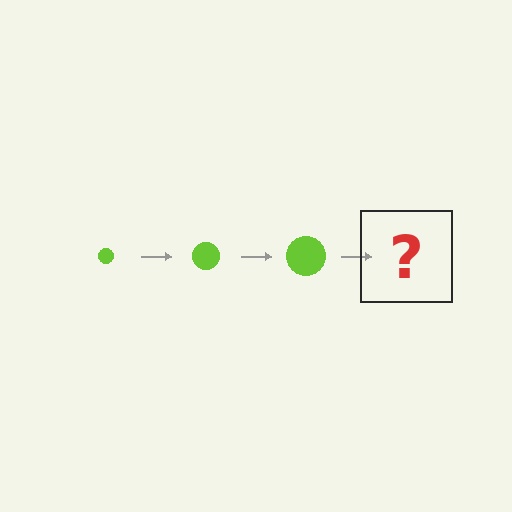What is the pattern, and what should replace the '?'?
The pattern is that the circle gets progressively larger each step. The '?' should be a lime circle, larger than the previous one.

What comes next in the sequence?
The next element should be a lime circle, larger than the previous one.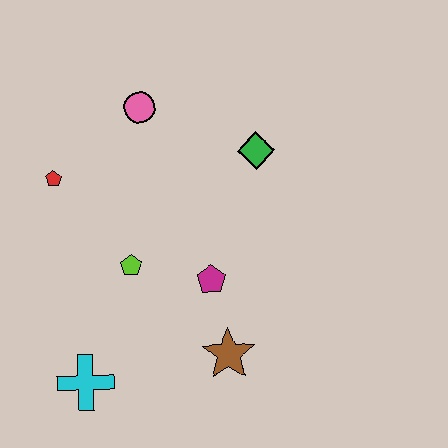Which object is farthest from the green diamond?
The cyan cross is farthest from the green diamond.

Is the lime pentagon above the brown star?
Yes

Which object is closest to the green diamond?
The pink circle is closest to the green diamond.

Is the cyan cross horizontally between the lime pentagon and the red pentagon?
Yes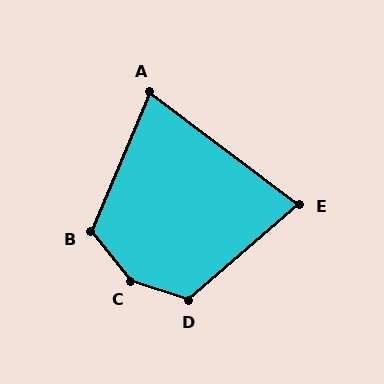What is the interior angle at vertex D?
Approximately 121 degrees (obtuse).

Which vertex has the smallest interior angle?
A, at approximately 76 degrees.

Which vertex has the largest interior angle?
C, at approximately 147 degrees.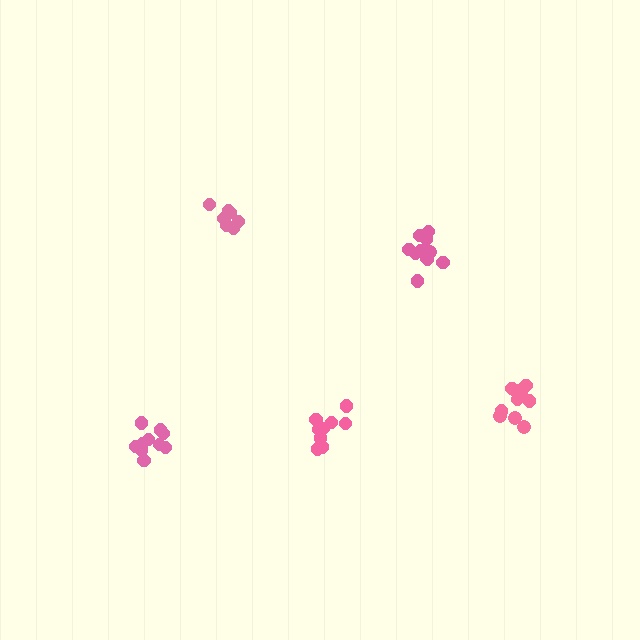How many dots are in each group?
Group 1: 10 dots, Group 2: 13 dots, Group 3: 8 dots, Group 4: 11 dots, Group 5: 11 dots (53 total).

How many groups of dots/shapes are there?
There are 5 groups.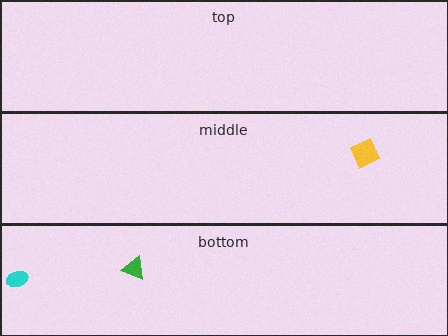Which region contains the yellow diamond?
The middle region.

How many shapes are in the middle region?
1.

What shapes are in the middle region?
The yellow diamond.